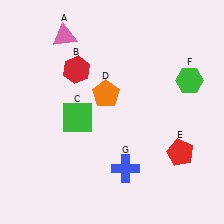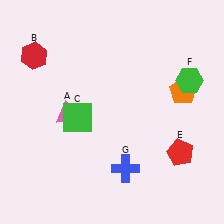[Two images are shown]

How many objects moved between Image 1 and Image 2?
3 objects moved between the two images.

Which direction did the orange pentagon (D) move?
The orange pentagon (D) moved right.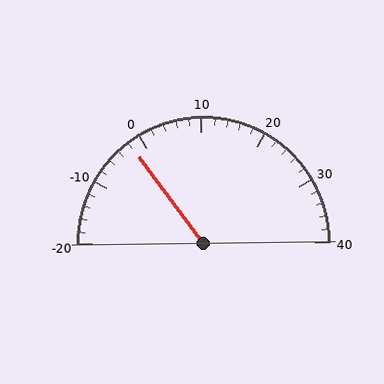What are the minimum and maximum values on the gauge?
The gauge ranges from -20 to 40.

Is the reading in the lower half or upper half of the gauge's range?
The reading is in the lower half of the range (-20 to 40).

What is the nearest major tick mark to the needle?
The nearest major tick mark is 0.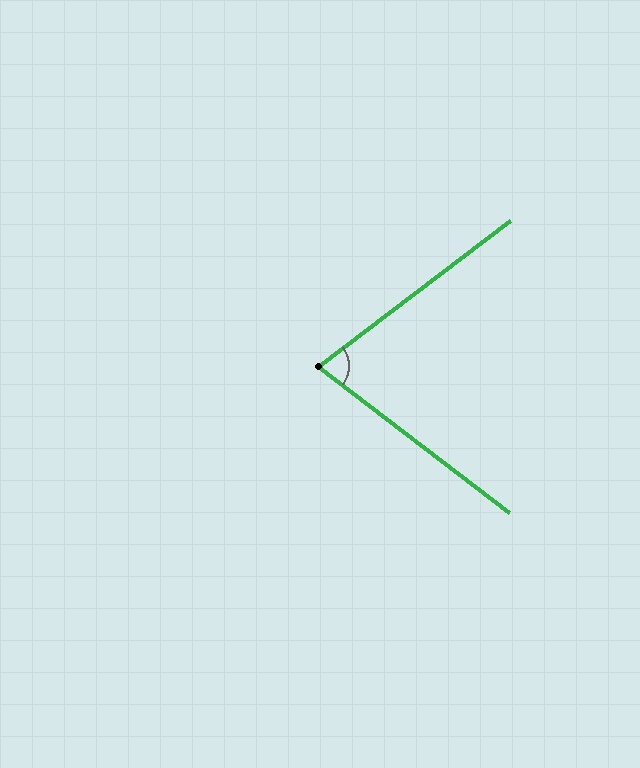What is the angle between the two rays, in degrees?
Approximately 75 degrees.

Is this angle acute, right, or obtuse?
It is acute.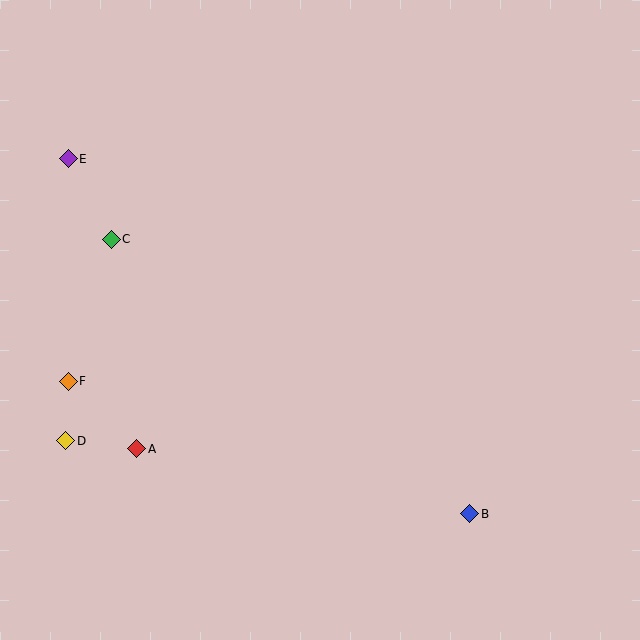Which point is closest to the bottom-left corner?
Point D is closest to the bottom-left corner.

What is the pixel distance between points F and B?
The distance between F and B is 423 pixels.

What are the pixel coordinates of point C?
Point C is at (111, 239).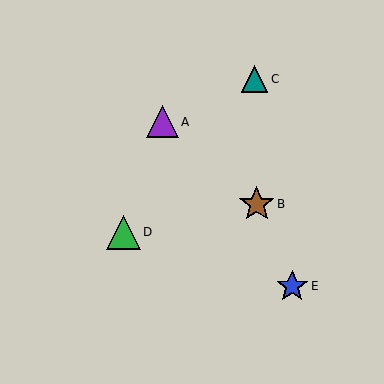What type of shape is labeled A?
Shape A is a purple triangle.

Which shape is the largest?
The brown star (labeled B) is the largest.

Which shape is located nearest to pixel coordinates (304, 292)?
The blue star (labeled E) at (292, 286) is nearest to that location.